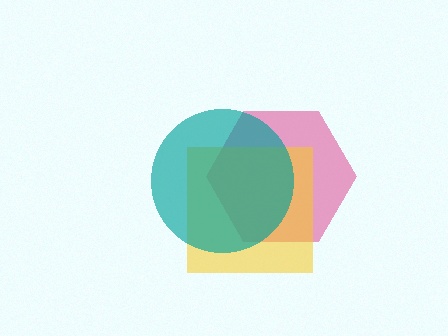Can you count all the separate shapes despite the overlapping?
Yes, there are 3 separate shapes.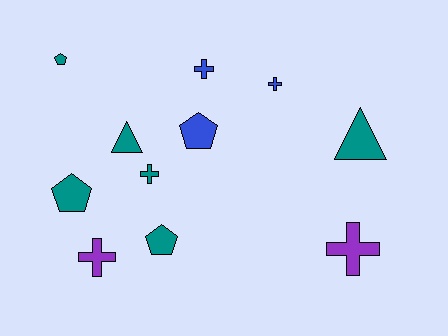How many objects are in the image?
There are 11 objects.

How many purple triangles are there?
There are no purple triangles.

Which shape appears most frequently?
Cross, with 5 objects.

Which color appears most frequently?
Teal, with 6 objects.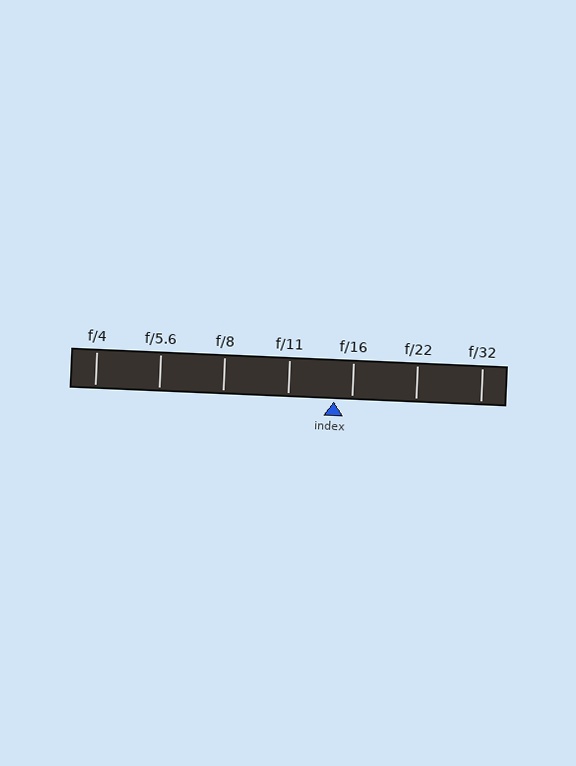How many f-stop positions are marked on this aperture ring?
There are 7 f-stop positions marked.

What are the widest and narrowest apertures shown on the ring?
The widest aperture shown is f/4 and the narrowest is f/32.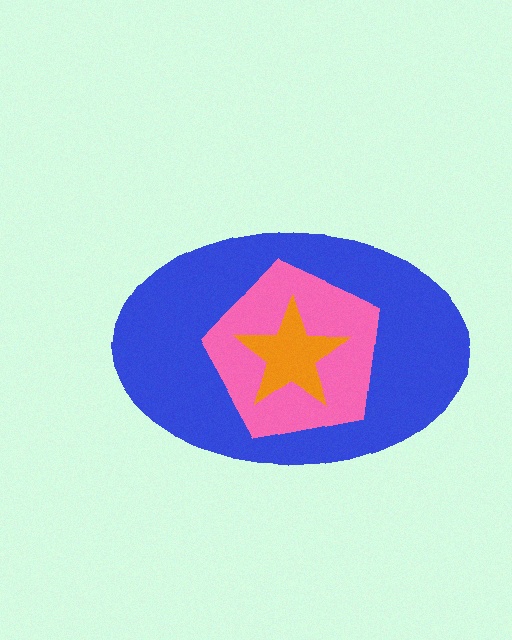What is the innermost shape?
The orange star.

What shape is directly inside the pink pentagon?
The orange star.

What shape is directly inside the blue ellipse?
The pink pentagon.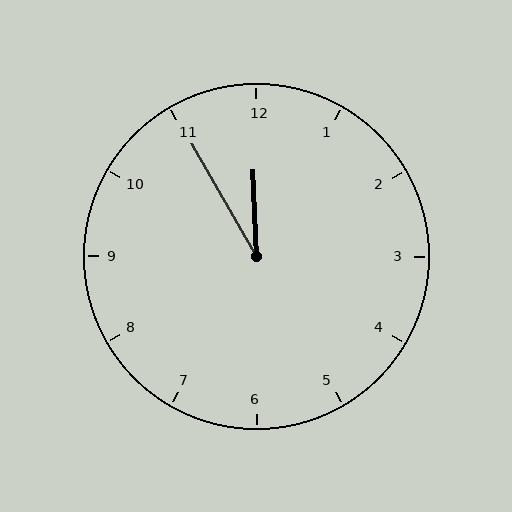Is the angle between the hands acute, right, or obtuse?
It is acute.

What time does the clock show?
11:55.